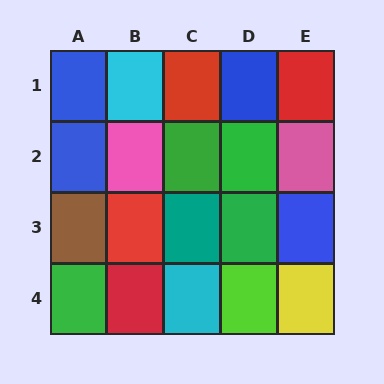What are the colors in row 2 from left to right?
Blue, pink, green, green, pink.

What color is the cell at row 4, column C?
Cyan.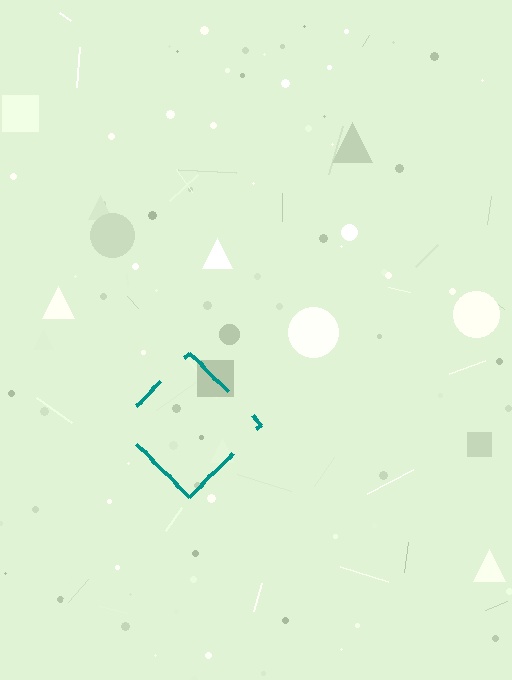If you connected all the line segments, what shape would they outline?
They would outline a diamond.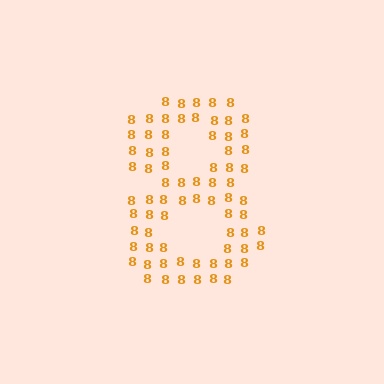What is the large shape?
The large shape is the digit 8.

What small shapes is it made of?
It is made of small digit 8's.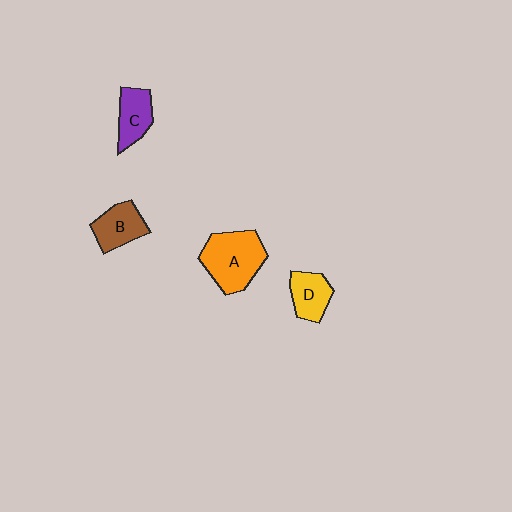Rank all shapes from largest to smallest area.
From largest to smallest: A (orange), B (brown), C (purple), D (yellow).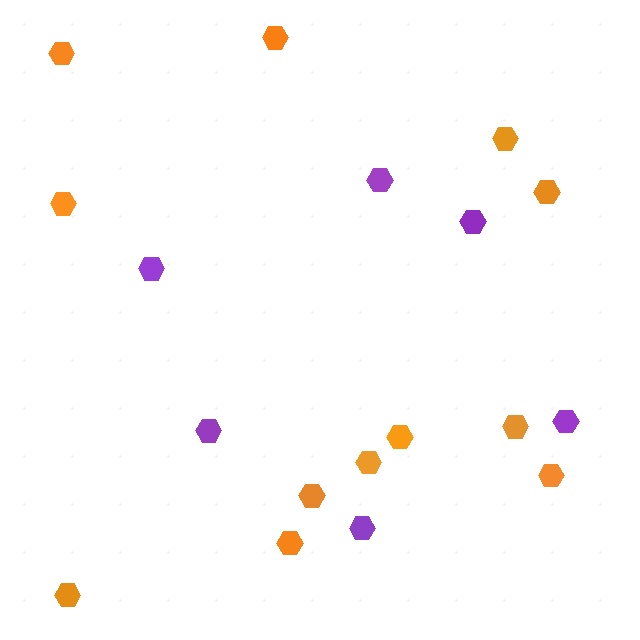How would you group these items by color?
There are 2 groups: one group of purple hexagons (6) and one group of orange hexagons (12).